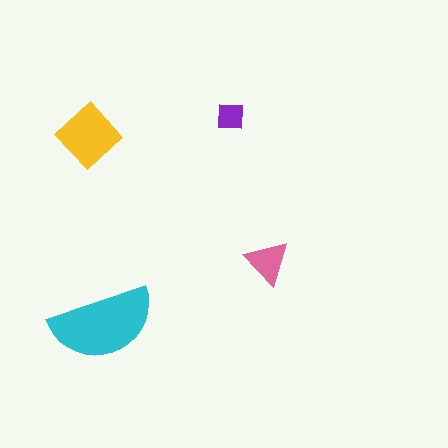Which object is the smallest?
The purple square.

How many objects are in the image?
There are 4 objects in the image.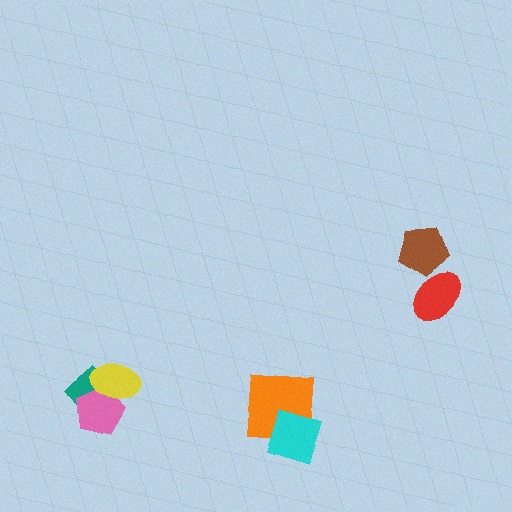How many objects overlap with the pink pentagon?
2 objects overlap with the pink pentagon.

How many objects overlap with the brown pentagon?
1 object overlaps with the brown pentagon.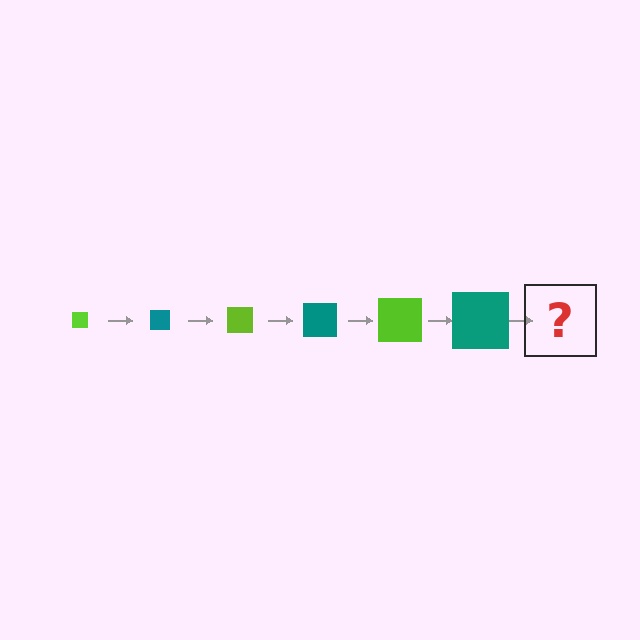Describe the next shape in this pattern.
It should be a lime square, larger than the previous one.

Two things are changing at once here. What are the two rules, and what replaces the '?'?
The two rules are that the square grows larger each step and the color cycles through lime and teal. The '?' should be a lime square, larger than the previous one.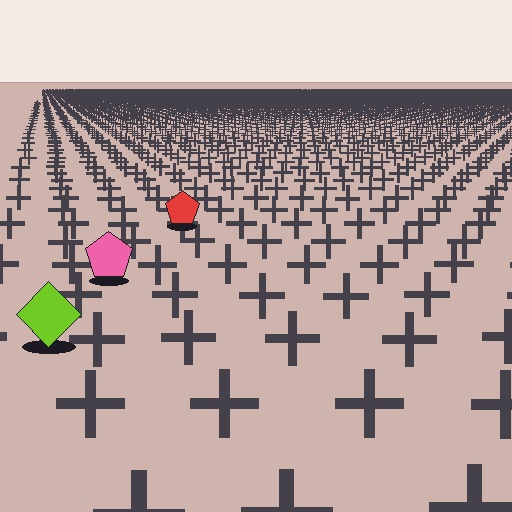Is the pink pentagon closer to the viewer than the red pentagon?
Yes. The pink pentagon is closer — you can tell from the texture gradient: the ground texture is coarser near it.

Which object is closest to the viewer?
The lime diamond is closest. The texture marks near it are larger and more spread out.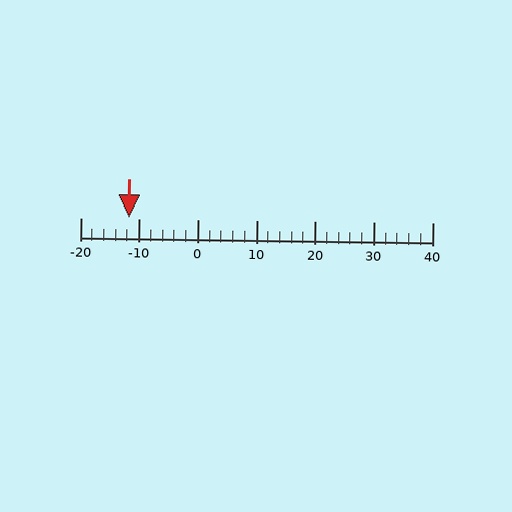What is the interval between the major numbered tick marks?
The major tick marks are spaced 10 units apart.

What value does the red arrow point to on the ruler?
The red arrow points to approximately -12.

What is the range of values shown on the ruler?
The ruler shows values from -20 to 40.